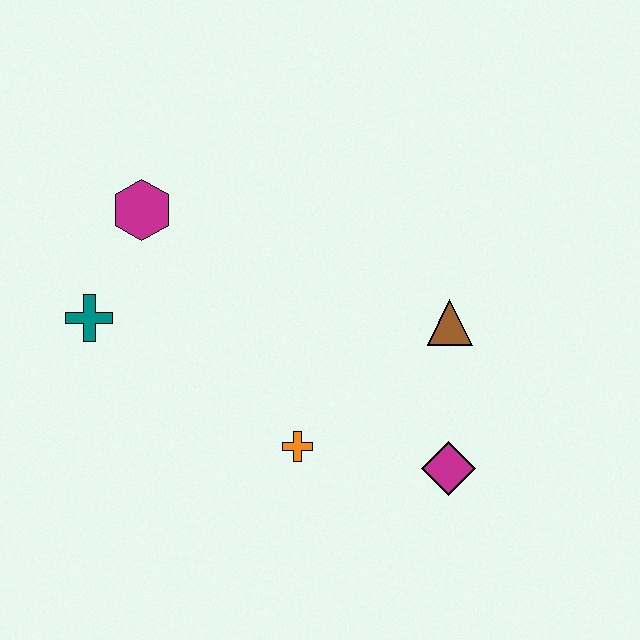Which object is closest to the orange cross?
The magenta diamond is closest to the orange cross.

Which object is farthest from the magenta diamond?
The magenta hexagon is farthest from the magenta diamond.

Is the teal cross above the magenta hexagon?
No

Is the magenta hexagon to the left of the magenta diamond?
Yes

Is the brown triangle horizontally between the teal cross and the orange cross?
No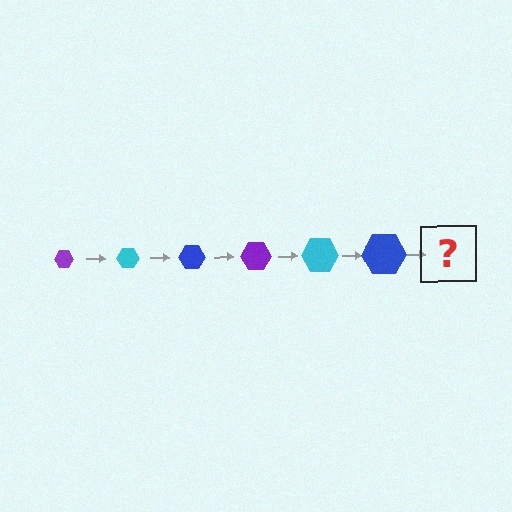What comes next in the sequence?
The next element should be a purple hexagon, larger than the previous one.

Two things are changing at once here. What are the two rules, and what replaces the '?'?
The two rules are that the hexagon grows larger each step and the color cycles through purple, cyan, and blue. The '?' should be a purple hexagon, larger than the previous one.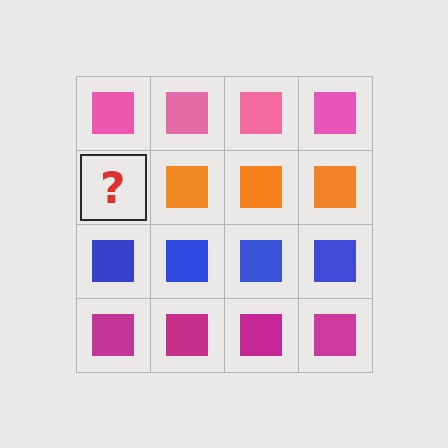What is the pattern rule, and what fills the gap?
The rule is that each row has a consistent color. The gap should be filled with an orange square.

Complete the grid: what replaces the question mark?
The question mark should be replaced with an orange square.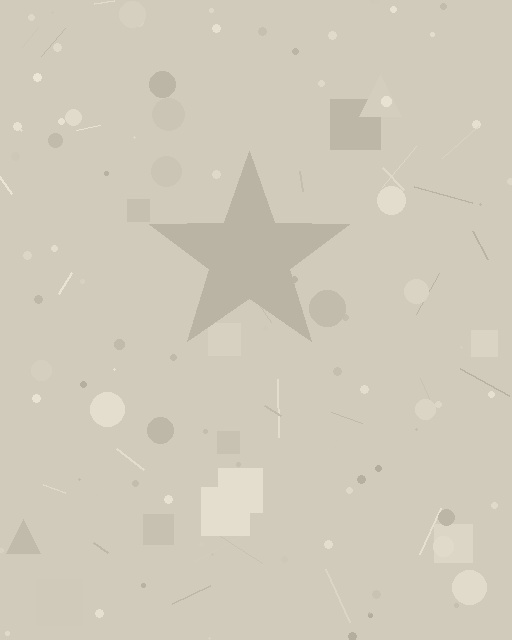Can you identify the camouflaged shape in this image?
The camouflaged shape is a star.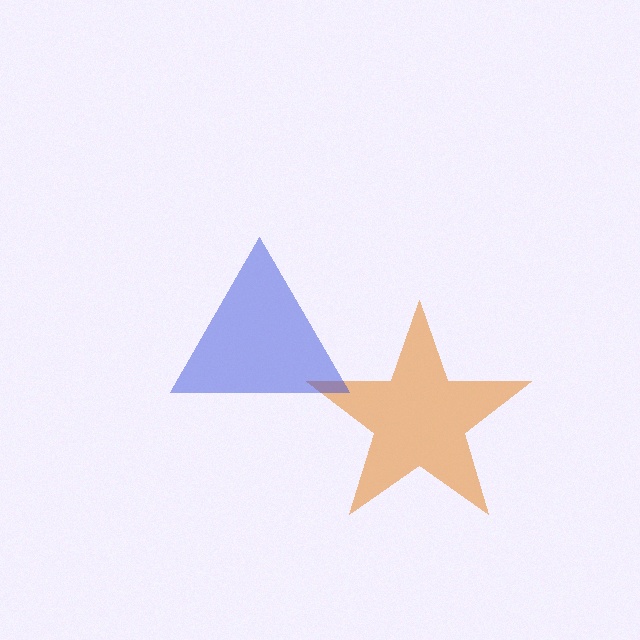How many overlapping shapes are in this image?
There are 2 overlapping shapes in the image.